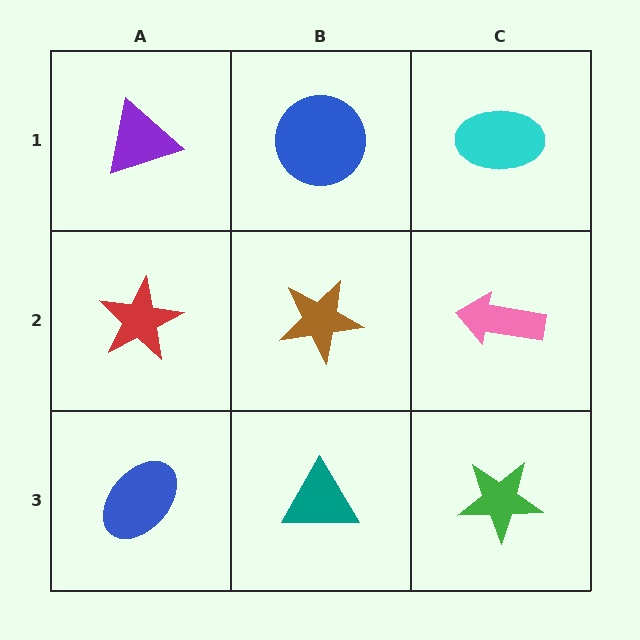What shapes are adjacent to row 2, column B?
A blue circle (row 1, column B), a teal triangle (row 3, column B), a red star (row 2, column A), a pink arrow (row 2, column C).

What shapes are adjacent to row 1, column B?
A brown star (row 2, column B), a purple triangle (row 1, column A), a cyan ellipse (row 1, column C).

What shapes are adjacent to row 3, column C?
A pink arrow (row 2, column C), a teal triangle (row 3, column B).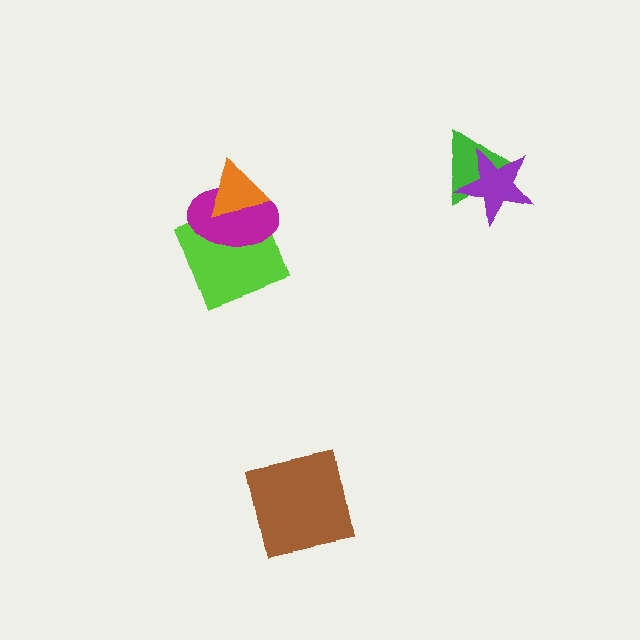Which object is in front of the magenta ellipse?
The orange triangle is in front of the magenta ellipse.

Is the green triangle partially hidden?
Yes, it is partially covered by another shape.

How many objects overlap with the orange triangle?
2 objects overlap with the orange triangle.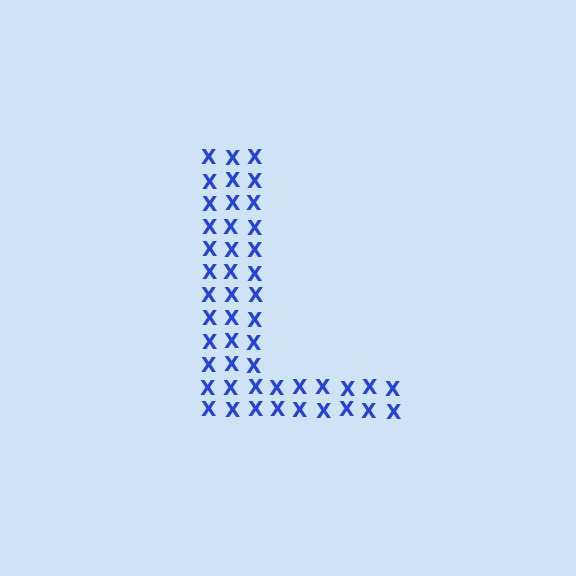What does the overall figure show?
The overall figure shows the letter L.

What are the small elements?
The small elements are letter X's.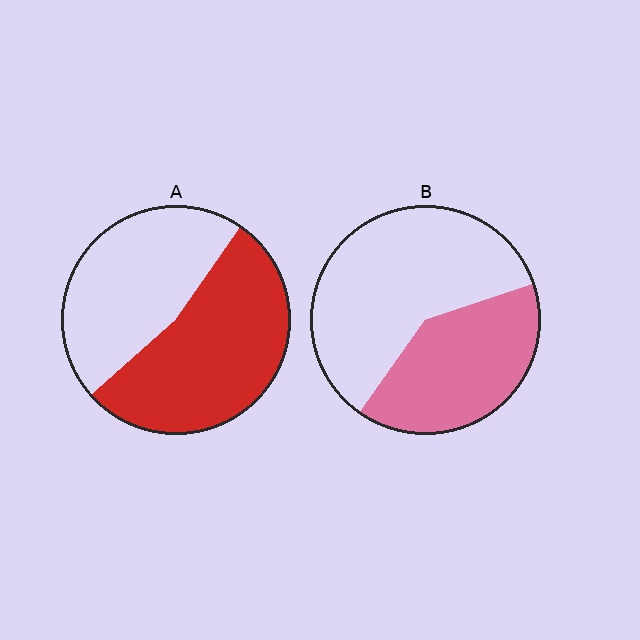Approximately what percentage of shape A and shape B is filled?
A is approximately 55% and B is approximately 40%.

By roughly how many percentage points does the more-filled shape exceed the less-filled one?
By roughly 15 percentage points (A over B).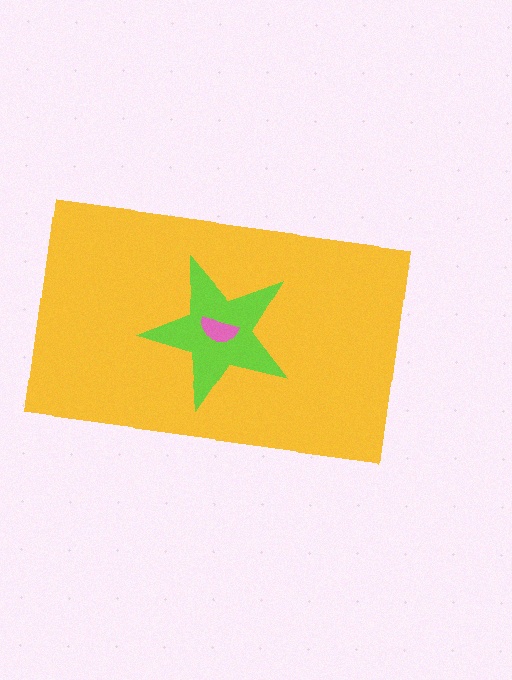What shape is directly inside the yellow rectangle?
The lime star.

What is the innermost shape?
The pink semicircle.